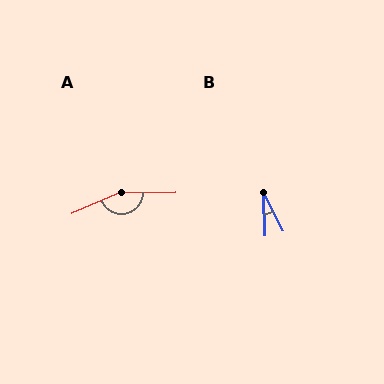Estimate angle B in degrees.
Approximately 25 degrees.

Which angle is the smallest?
B, at approximately 25 degrees.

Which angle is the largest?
A, at approximately 158 degrees.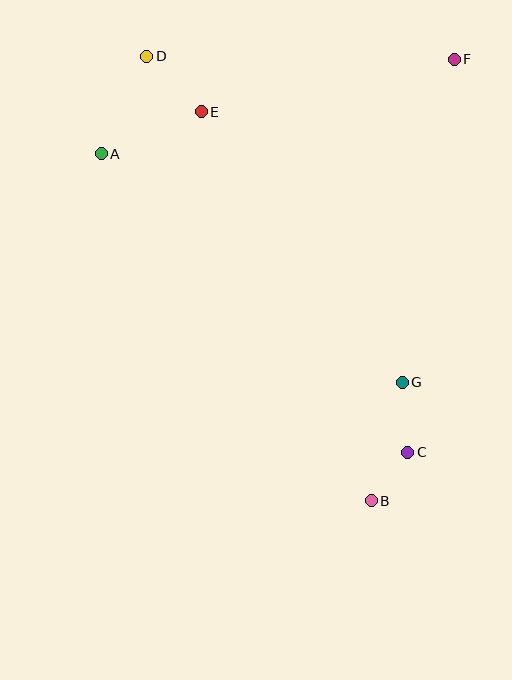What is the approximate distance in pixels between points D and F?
The distance between D and F is approximately 308 pixels.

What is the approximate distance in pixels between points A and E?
The distance between A and E is approximately 109 pixels.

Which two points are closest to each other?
Points B and C are closest to each other.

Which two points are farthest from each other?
Points B and D are farthest from each other.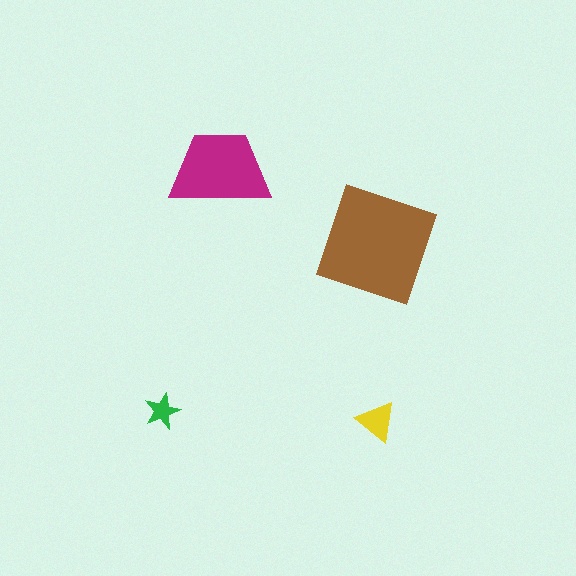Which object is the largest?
The brown square.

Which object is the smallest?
The green star.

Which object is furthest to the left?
The green star is leftmost.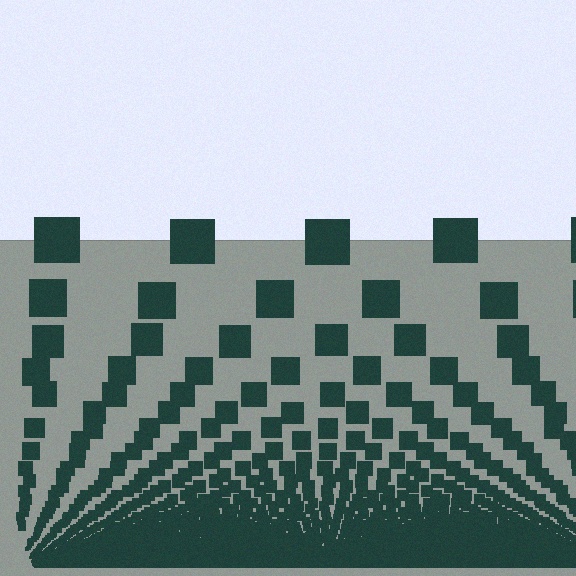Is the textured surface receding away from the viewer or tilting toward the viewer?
The surface appears to tilt toward the viewer. Texture elements get larger and sparser toward the top.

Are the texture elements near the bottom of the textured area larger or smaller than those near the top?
Smaller. The gradient is inverted — elements near the bottom are smaller and denser.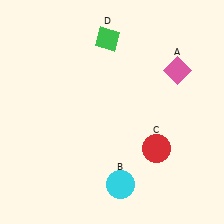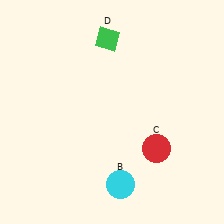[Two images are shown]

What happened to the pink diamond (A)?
The pink diamond (A) was removed in Image 2. It was in the top-right area of Image 1.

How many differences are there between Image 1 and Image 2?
There is 1 difference between the two images.